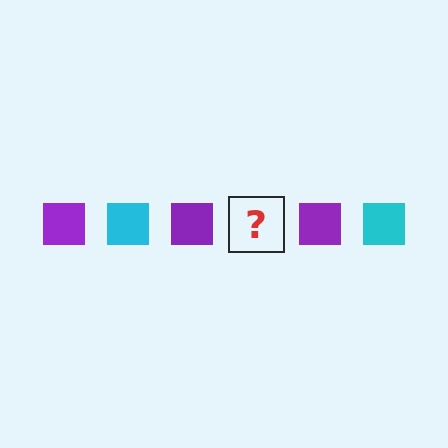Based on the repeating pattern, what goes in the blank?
The blank should be a cyan square.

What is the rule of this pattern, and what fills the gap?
The rule is that the pattern cycles through purple, cyan squares. The gap should be filled with a cyan square.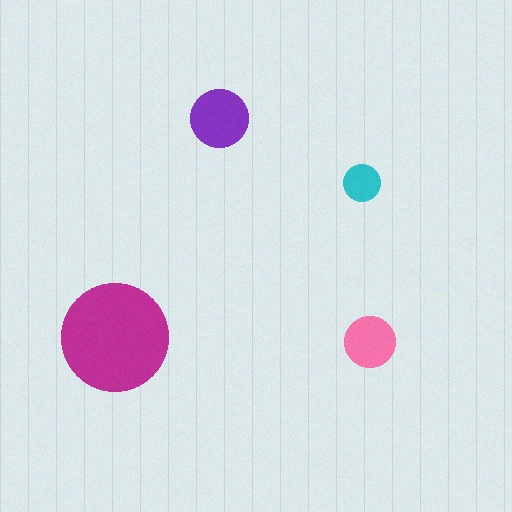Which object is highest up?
The purple circle is topmost.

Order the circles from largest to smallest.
the magenta one, the purple one, the pink one, the cyan one.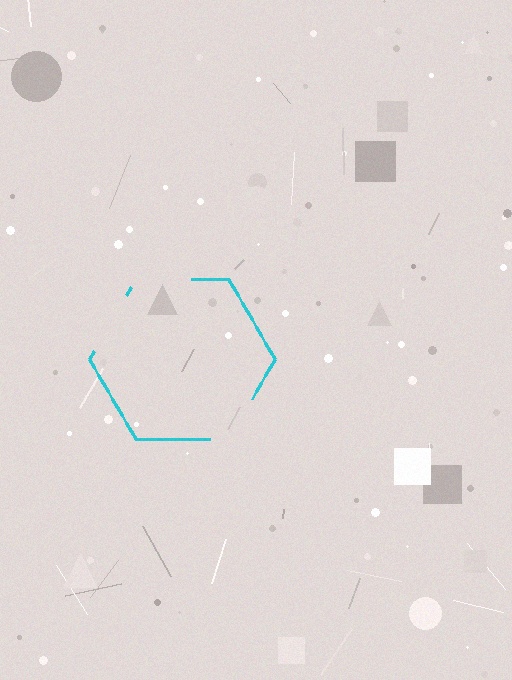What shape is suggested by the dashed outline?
The dashed outline suggests a hexagon.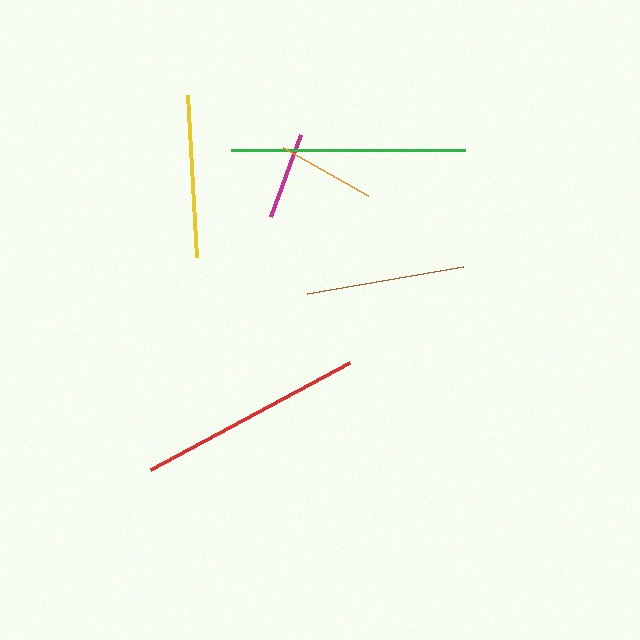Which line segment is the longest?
The green line is the longest at approximately 234 pixels.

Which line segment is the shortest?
The magenta line is the shortest at approximately 87 pixels.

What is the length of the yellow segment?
The yellow segment is approximately 162 pixels long.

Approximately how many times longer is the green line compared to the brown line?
The green line is approximately 1.5 times the length of the brown line.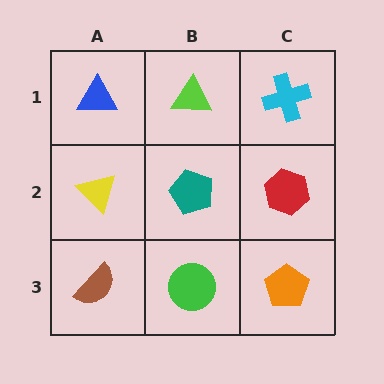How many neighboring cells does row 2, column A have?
3.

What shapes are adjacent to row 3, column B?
A teal pentagon (row 2, column B), a brown semicircle (row 3, column A), an orange pentagon (row 3, column C).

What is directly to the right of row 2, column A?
A teal pentagon.